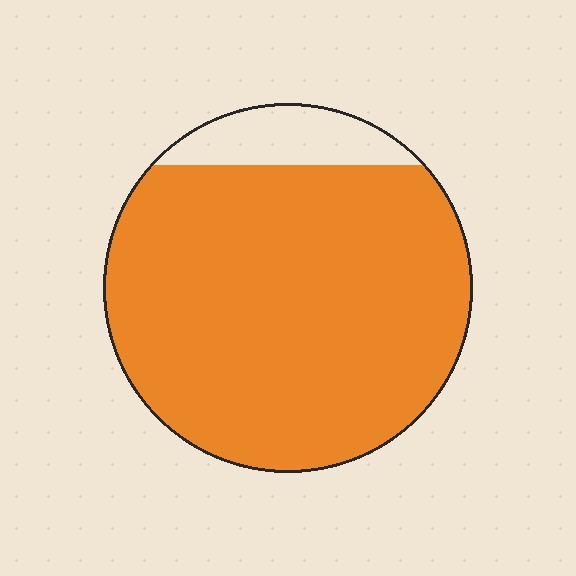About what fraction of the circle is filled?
About nine tenths (9/10).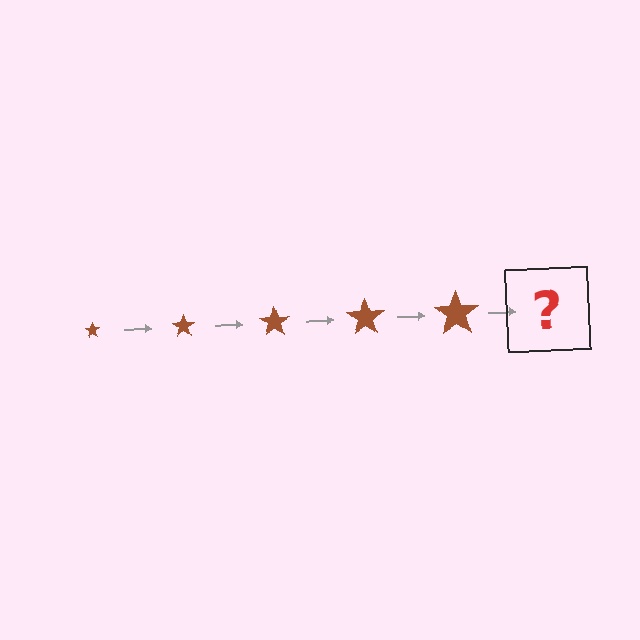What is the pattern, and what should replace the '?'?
The pattern is that the star gets progressively larger each step. The '?' should be a brown star, larger than the previous one.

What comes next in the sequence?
The next element should be a brown star, larger than the previous one.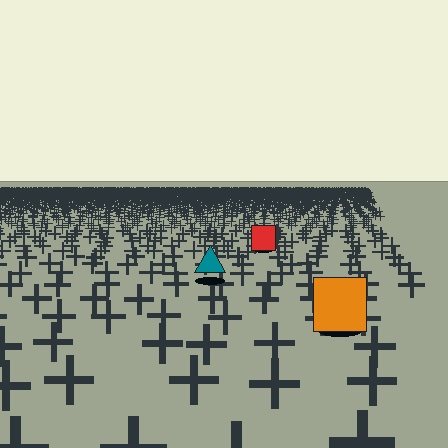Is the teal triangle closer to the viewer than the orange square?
No. The orange square is closer — you can tell from the texture gradient: the ground texture is coarser near it.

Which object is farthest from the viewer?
The red square is farthest from the viewer. It appears smaller and the ground texture around it is denser.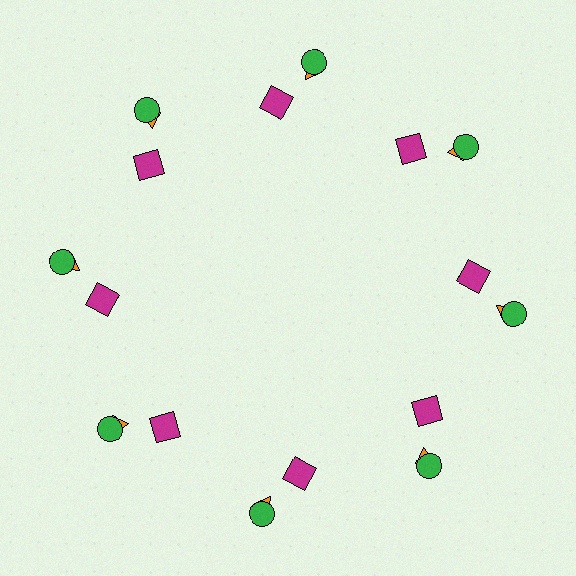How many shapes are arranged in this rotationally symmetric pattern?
There are 24 shapes, arranged in 8 groups of 3.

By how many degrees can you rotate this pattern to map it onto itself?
The pattern maps onto itself every 45 degrees of rotation.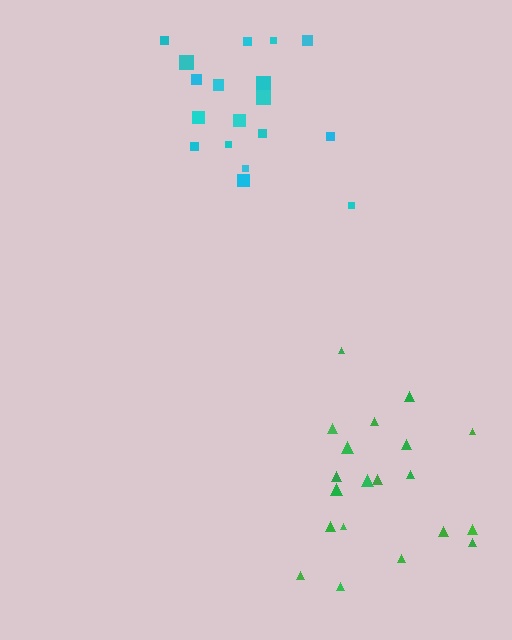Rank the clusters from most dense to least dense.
cyan, green.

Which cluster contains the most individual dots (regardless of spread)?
Green (20).